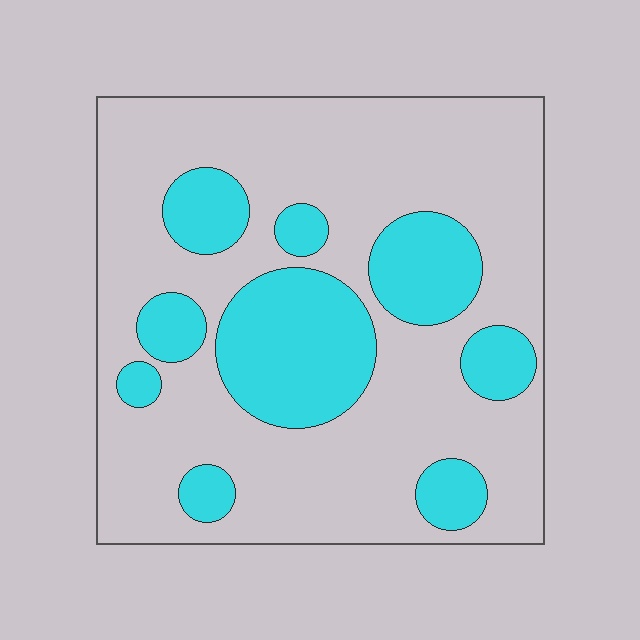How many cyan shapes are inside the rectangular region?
9.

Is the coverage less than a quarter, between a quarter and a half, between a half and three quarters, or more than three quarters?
Between a quarter and a half.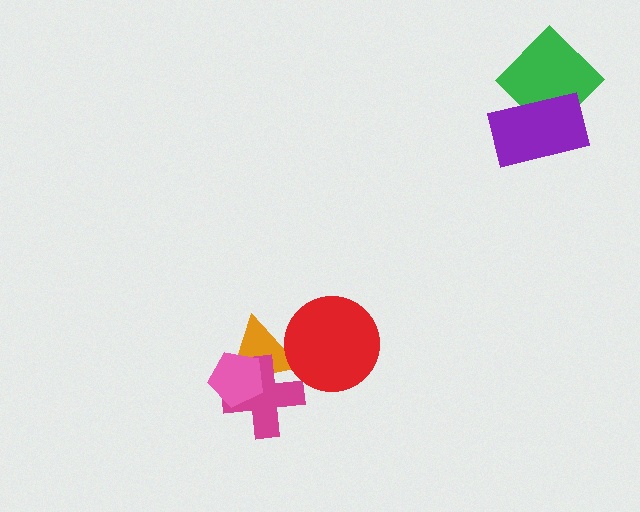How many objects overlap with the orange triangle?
3 objects overlap with the orange triangle.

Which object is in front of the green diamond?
The purple rectangle is in front of the green diamond.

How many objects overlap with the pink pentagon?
2 objects overlap with the pink pentagon.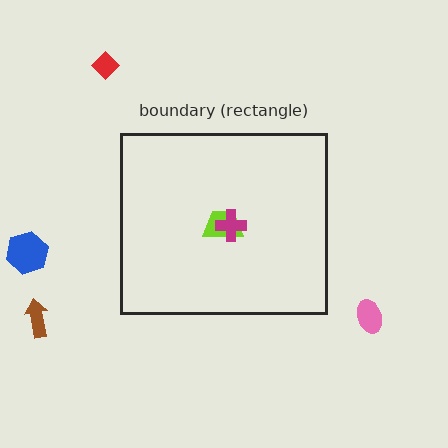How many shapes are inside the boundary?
2 inside, 4 outside.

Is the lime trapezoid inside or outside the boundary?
Inside.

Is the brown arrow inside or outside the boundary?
Outside.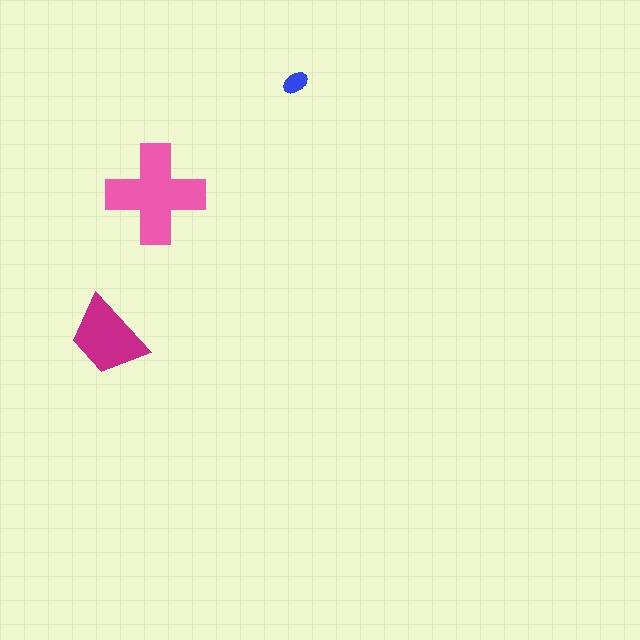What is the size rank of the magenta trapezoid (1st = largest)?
2nd.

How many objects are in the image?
There are 3 objects in the image.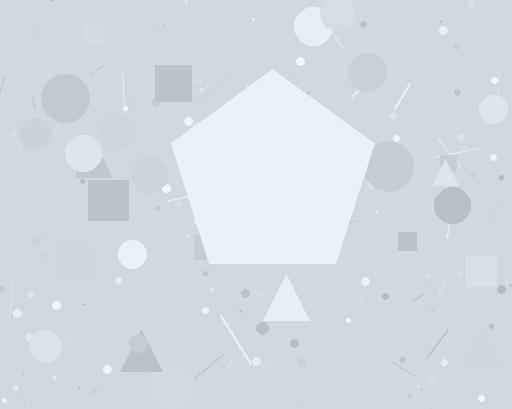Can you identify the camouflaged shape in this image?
The camouflaged shape is a pentagon.